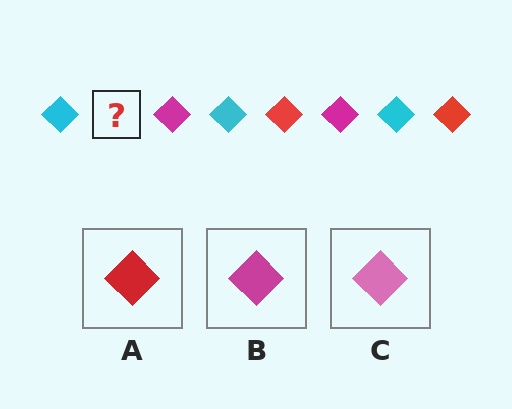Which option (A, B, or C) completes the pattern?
A.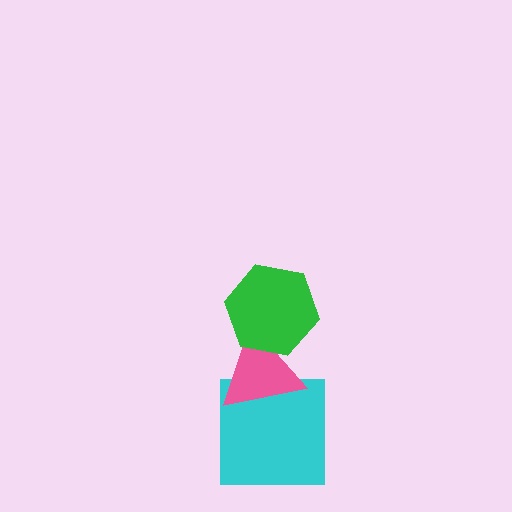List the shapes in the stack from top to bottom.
From top to bottom: the green hexagon, the pink triangle, the cyan square.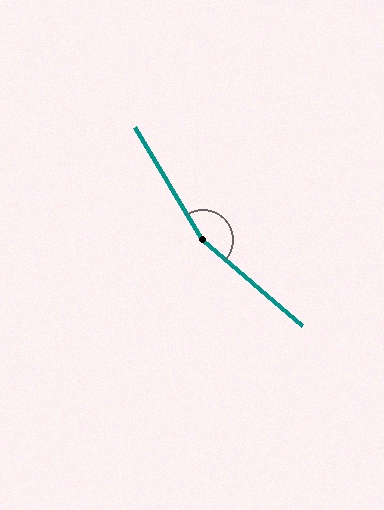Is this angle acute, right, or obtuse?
It is obtuse.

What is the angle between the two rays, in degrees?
Approximately 161 degrees.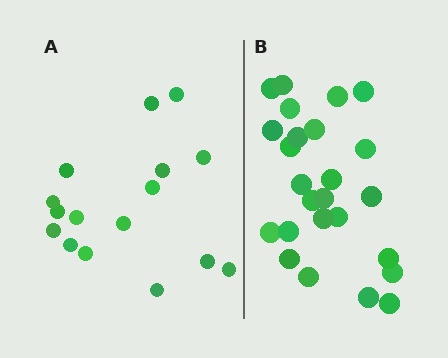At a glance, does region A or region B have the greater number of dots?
Region B (the right region) has more dots.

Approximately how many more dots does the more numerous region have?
Region B has roughly 8 or so more dots than region A.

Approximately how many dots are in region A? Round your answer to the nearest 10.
About 20 dots. (The exact count is 16, which rounds to 20.)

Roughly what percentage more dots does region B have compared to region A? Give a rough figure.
About 55% more.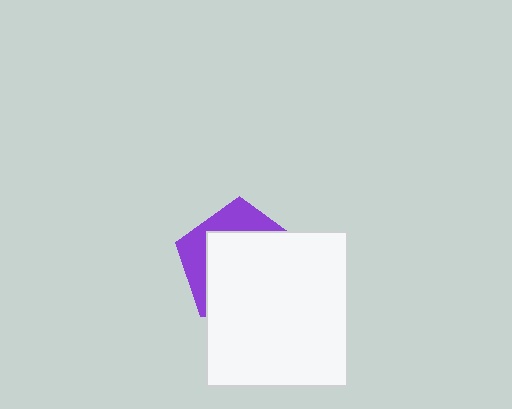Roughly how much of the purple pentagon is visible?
A small part of it is visible (roughly 31%).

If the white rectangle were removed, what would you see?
You would see the complete purple pentagon.